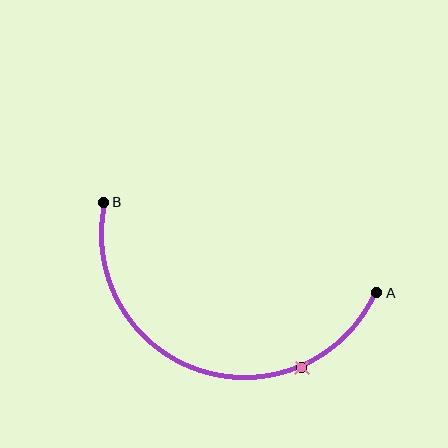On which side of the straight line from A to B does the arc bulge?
The arc bulges below the straight line connecting A and B.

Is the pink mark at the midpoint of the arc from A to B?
No. The pink mark lies on the arc but is closer to endpoint A. The arc midpoint would be at the point on the curve equidistant along the arc from both A and B.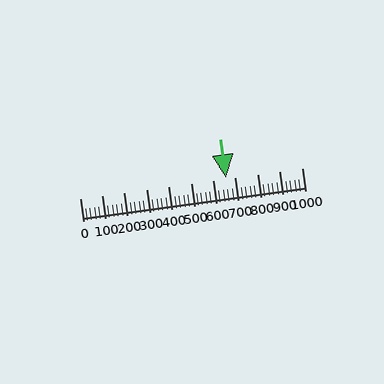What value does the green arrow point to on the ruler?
The green arrow points to approximately 660.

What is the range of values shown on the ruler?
The ruler shows values from 0 to 1000.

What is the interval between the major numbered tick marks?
The major tick marks are spaced 100 units apart.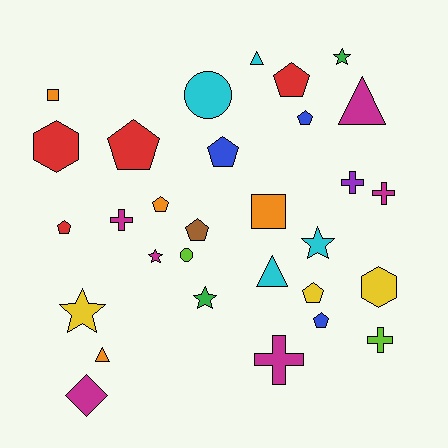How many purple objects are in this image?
There is 1 purple object.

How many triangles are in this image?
There are 4 triangles.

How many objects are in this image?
There are 30 objects.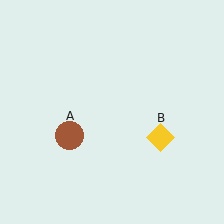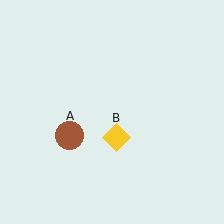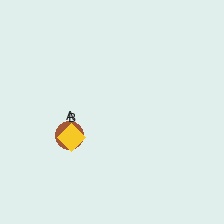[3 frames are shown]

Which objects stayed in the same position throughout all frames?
Brown circle (object A) remained stationary.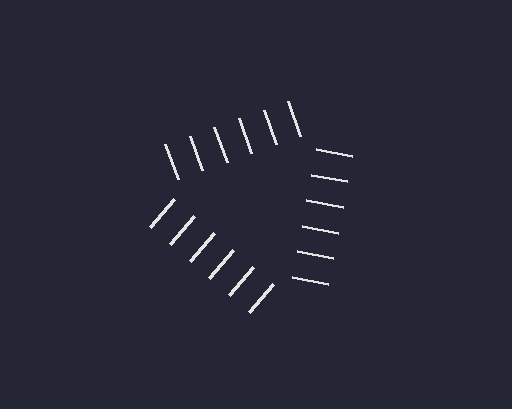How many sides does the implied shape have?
3 sides — the line-ends trace a triangle.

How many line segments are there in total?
18 — 6 along each of the 3 edges.